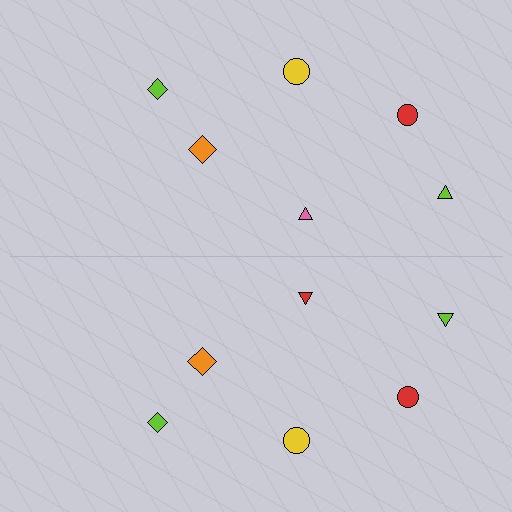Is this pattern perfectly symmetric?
No, the pattern is not perfectly symmetric. The red triangle on the bottom side breaks the symmetry — its mirror counterpart is pink.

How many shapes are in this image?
There are 12 shapes in this image.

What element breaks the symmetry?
The red triangle on the bottom side breaks the symmetry — its mirror counterpart is pink.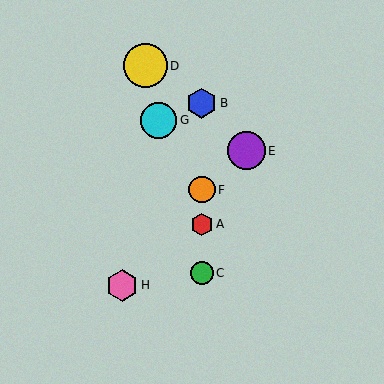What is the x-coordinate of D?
Object D is at x≈145.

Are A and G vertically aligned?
No, A is at x≈202 and G is at x≈159.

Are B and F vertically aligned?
Yes, both are at x≈202.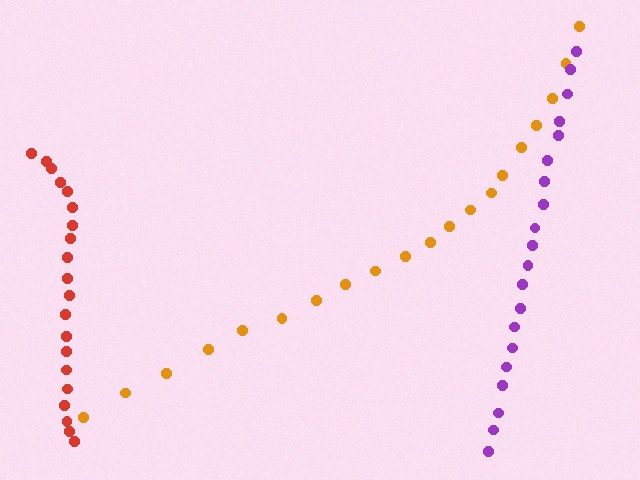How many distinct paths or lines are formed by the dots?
There are 3 distinct paths.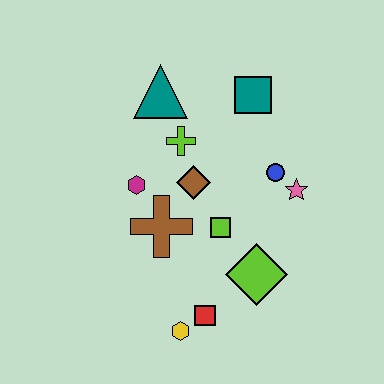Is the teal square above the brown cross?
Yes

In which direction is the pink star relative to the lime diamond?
The pink star is above the lime diamond.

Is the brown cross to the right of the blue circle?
No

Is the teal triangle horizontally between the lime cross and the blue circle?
No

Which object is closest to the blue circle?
The pink star is closest to the blue circle.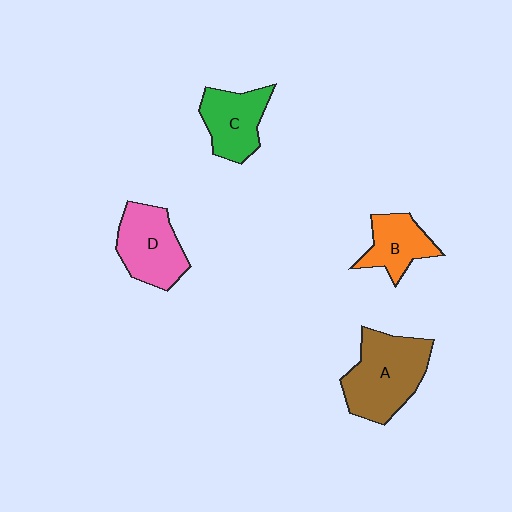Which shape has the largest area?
Shape A (brown).